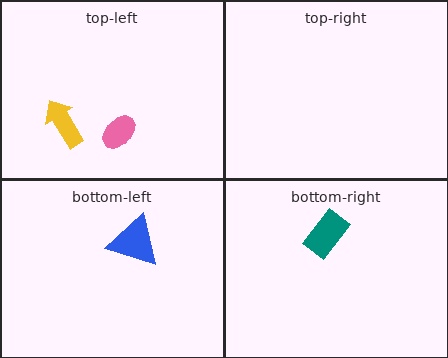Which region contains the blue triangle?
The bottom-left region.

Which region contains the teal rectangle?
The bottom-right region.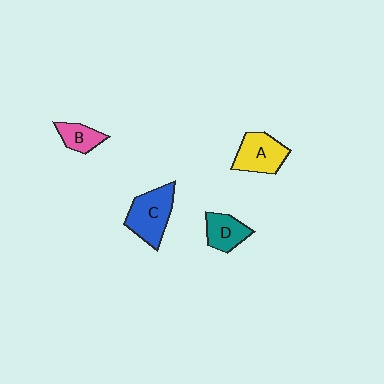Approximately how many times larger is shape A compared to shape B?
Approximately 1.7 times.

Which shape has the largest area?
Shape C (blue).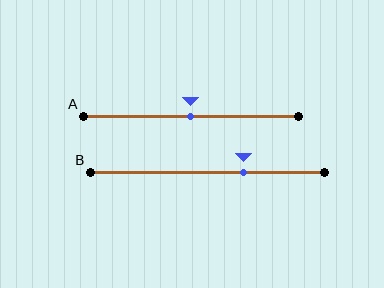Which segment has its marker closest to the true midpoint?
Segment A has its marker closest to the true midpoint.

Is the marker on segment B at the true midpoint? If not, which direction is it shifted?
No, the marker on segment B is shifted to the right by about 16% of the segment length.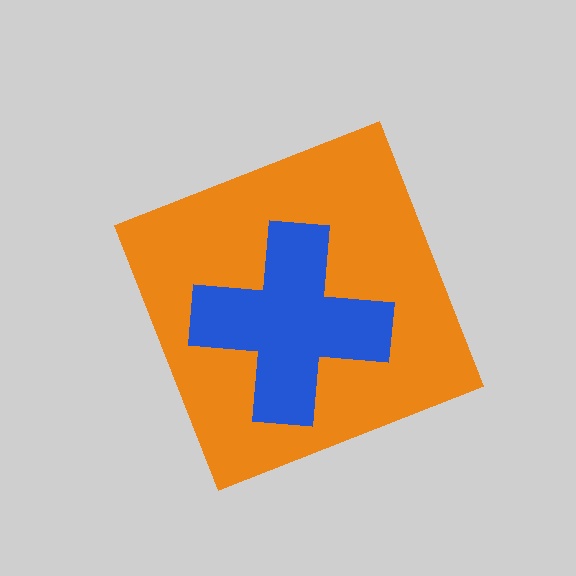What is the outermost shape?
The orange diamond.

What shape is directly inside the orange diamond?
The blue cross.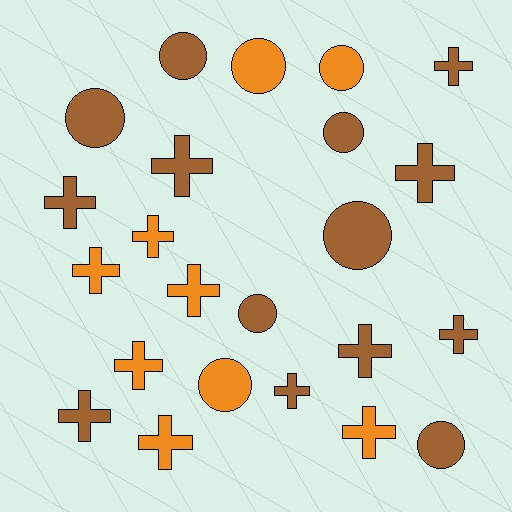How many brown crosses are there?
There are 8 brown crosses.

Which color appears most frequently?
Brown, with 14 objects.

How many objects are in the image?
There are 23 objects.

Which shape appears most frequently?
Cross, with 14 objects.